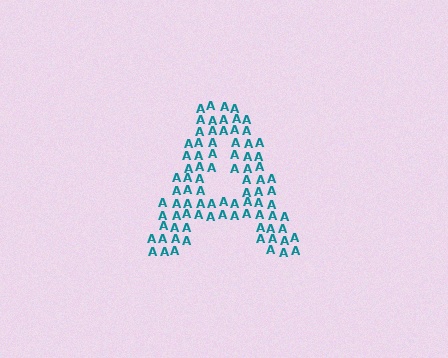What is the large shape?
The large shape is the letter A.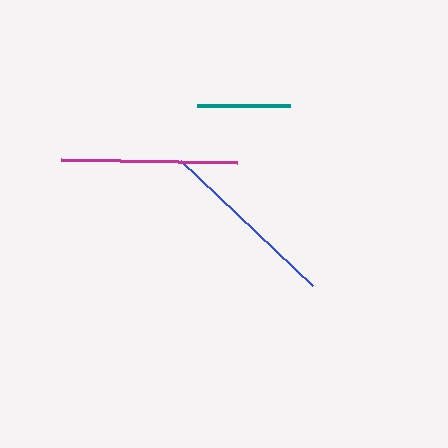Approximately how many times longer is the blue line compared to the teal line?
The blue line is approximately 2.0 times the length of the teal line.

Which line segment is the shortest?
The teal line is the shortest at approximately 93 pixels.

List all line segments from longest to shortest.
From longest to shortest: blue, magenta, teal.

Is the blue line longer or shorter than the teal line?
The blue line is longer than the teal line.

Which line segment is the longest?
The blue line is the longest at approximately 182 pixels.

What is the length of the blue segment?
The blue segment is approximately 182 pixels long.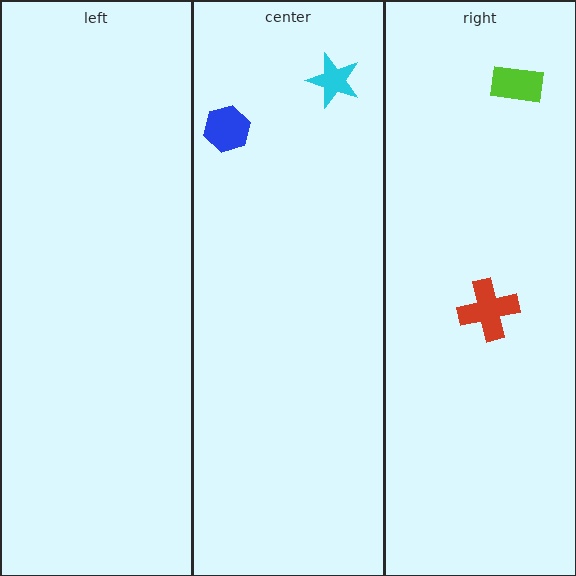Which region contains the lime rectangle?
The right region.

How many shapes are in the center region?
2.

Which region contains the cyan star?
The center region.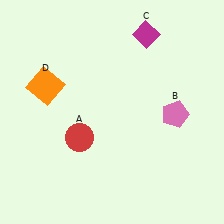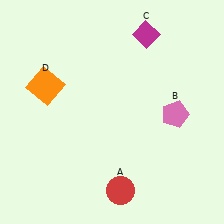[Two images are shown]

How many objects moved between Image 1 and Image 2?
1 object moved between the two images.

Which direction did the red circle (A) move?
The red circle (A) moved down.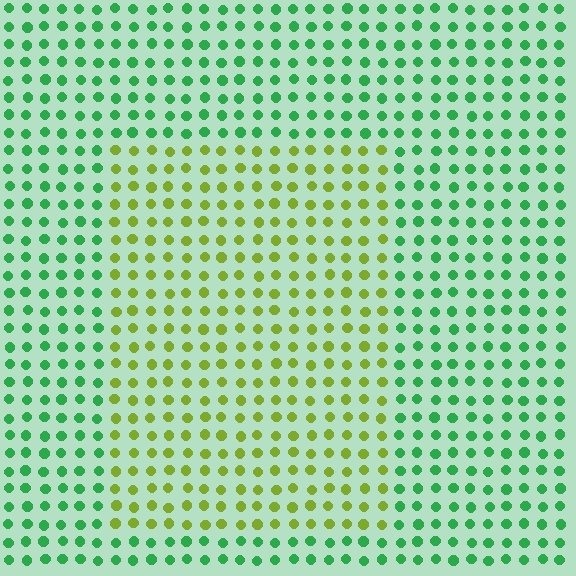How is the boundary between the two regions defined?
The boundary is defined purely by a slight shift in hue (about 55 degrees). Spacing, size, and orientation are identical on both sides.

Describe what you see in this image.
The image is filled with small green elements in a uniform arrangement. A rectangle-shaped region is visible where the elements are tinted to a slightly different hue, forming a subtle color boundary.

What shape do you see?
I see a rectangle.